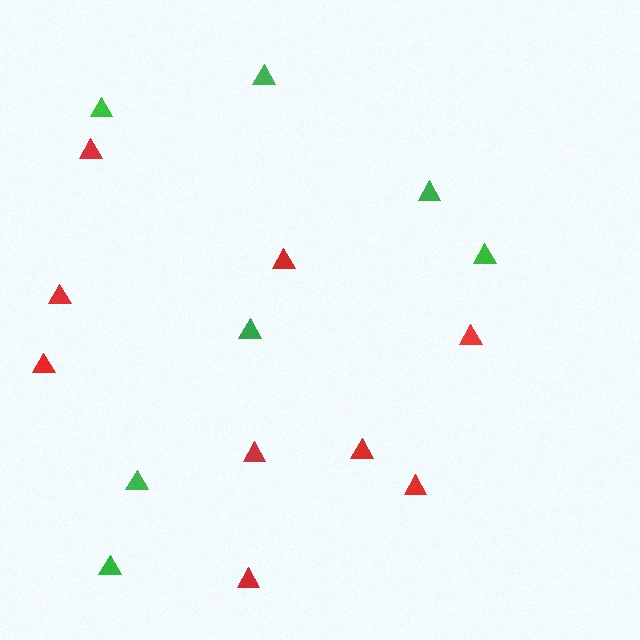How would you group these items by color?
There are 2 groups: one group of green triangles (7) and one group of red triangles (9).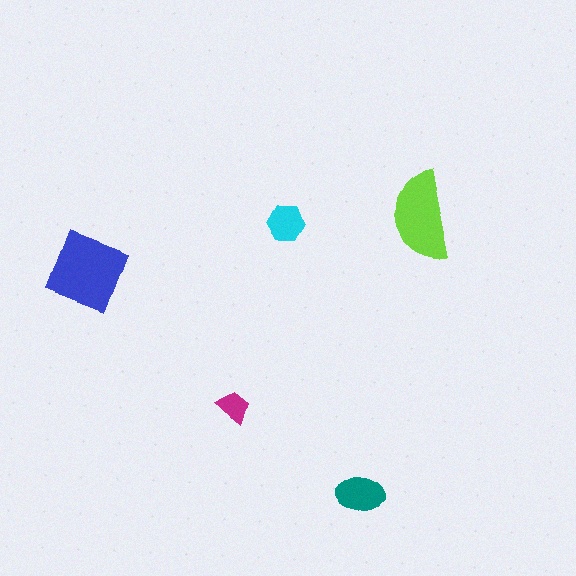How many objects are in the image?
There are 5 objects in the image.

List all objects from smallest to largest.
The magenta trapezoid, the cyan hexagon, the teal ellipse, the lime semicircle, the blue diamond.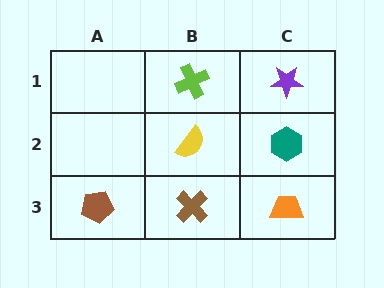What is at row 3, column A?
A brown pentagon.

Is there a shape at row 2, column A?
No, that cell is empty.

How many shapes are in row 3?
3 shapes.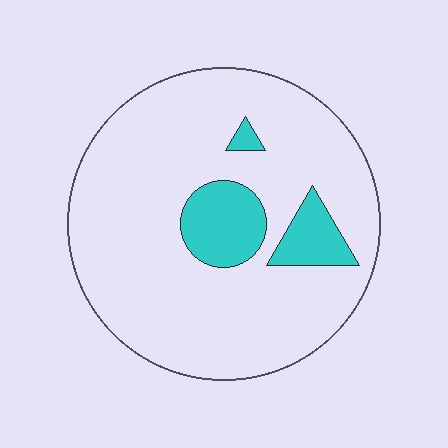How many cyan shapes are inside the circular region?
3.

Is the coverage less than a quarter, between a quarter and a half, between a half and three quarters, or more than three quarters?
Less than a quarter.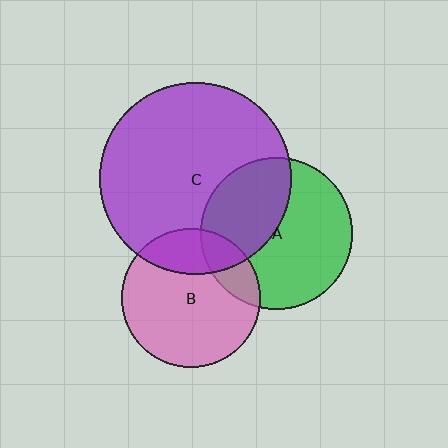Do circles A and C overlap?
Yes.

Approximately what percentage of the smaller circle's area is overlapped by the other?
Approximately 40%.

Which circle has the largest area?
Circle C (purple).